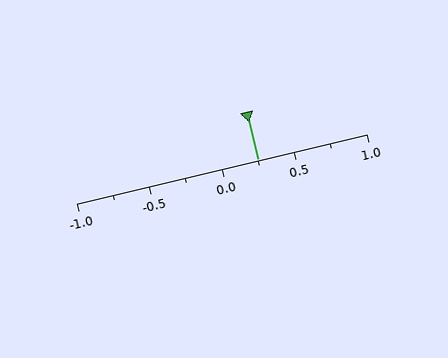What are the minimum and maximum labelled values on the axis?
The axis runs from -1.0 to 1.0.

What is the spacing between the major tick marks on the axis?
The major ticks are spaced 0.5 apart.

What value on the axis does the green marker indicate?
The marker indicates approximately 0.25.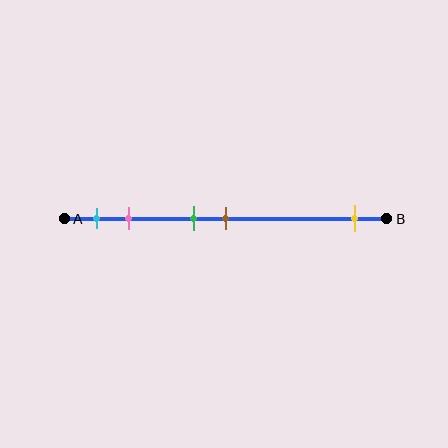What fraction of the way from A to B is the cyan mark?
The cyan mark is approximately 10% (0.1) of the way from A to B.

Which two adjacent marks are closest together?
The green and brown marks are the closest adjacent pair.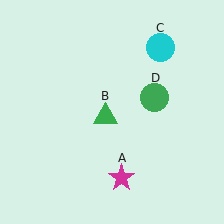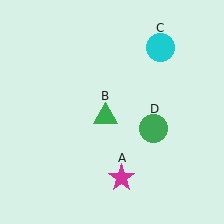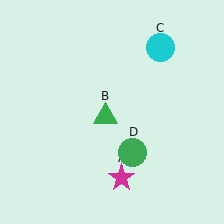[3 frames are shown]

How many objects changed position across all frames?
1 object changed position: green circle (object D).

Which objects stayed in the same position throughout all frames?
Magenta star (object A) and green triangle (object B) and cyan circle (object C) remained stationary.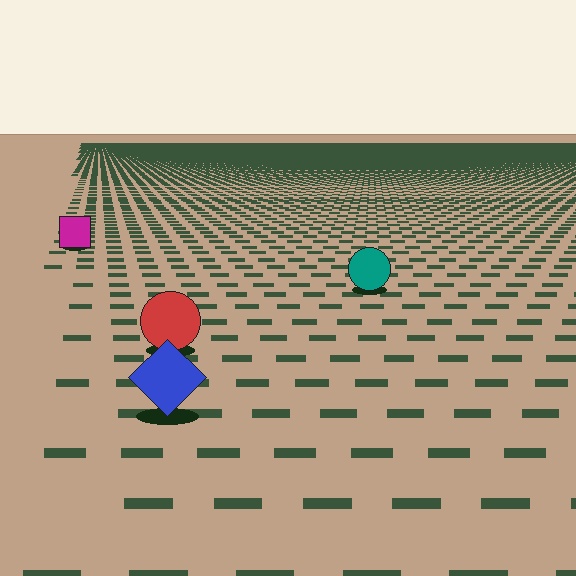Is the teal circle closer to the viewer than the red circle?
No. The red circle is closer — you can tell from the texture gradient: the ground texture is coarser near it.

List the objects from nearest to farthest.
From nearest to farthest: the blue diamond, the red circle, the teal circle, the magenta square.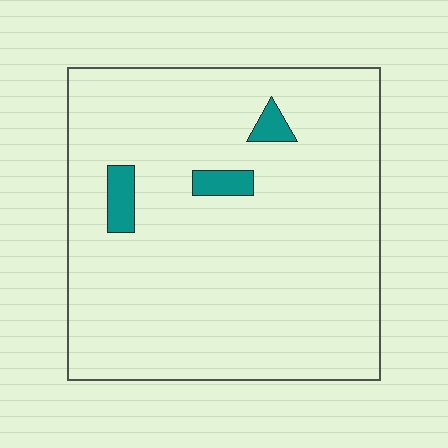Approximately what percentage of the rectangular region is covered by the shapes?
Approximately 5%.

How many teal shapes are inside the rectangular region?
3.